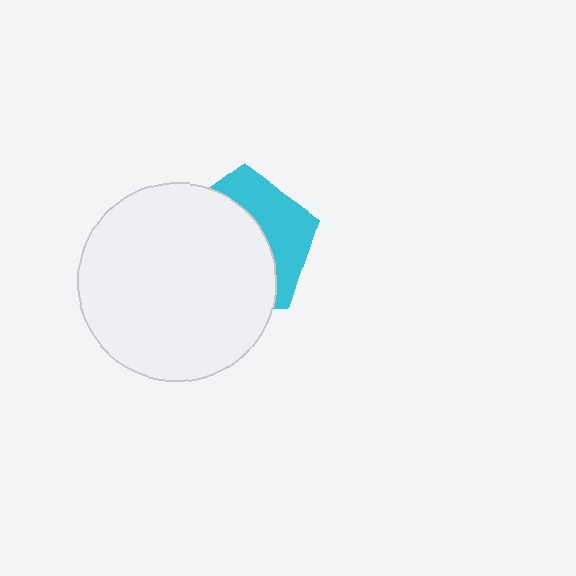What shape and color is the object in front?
The object in front is a white circle.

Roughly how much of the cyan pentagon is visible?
A small part of it is visible (roughly 37%).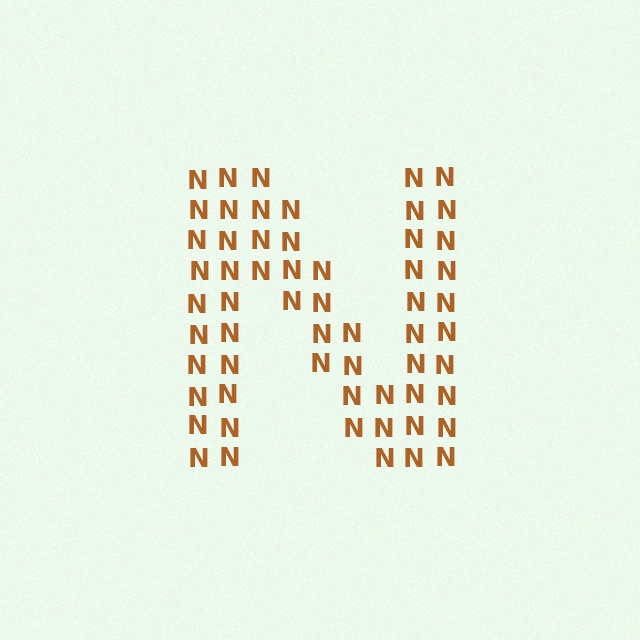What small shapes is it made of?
It is made of small letter N's.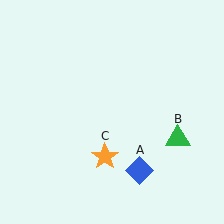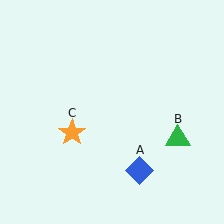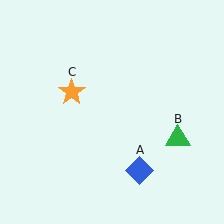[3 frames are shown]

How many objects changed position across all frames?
1 object changed position: orange star (object C).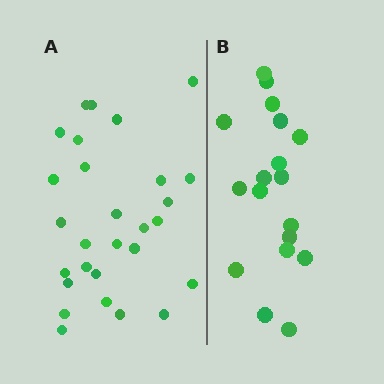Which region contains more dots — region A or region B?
Region A (the left region) has more dots.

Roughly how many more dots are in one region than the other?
Region A has roughly 10 or so more dots than region B.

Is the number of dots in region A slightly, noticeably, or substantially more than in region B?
Region A has substantially more. The ratio is roughly 1.6 to 1.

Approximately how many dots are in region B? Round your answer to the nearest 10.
About 20 dots. (The exact count is 18, which rounds to 20.)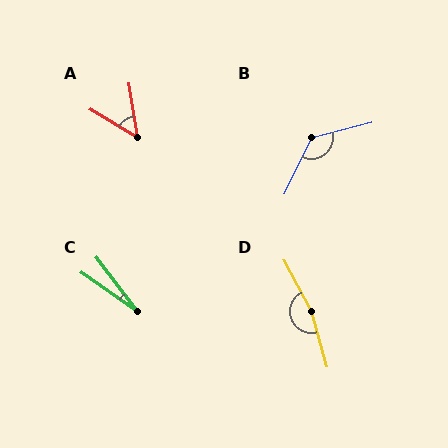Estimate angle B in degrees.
Approximately 130 degrees.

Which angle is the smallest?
C, at approximately 18 degrees.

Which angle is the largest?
D, at approximately 167 degrees.